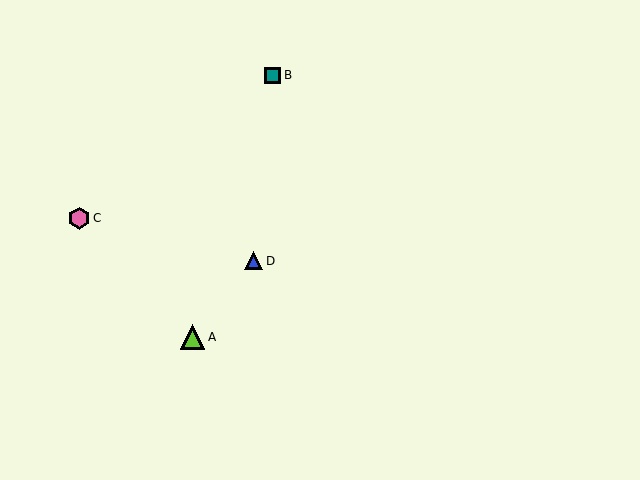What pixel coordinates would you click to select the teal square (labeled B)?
Click at (273, 75) to select the teal square B.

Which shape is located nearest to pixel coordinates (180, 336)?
The lime triangle (labeled A) at (193, 337) is nearest to that location.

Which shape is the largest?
The lime triangle (labeled A) is the largest.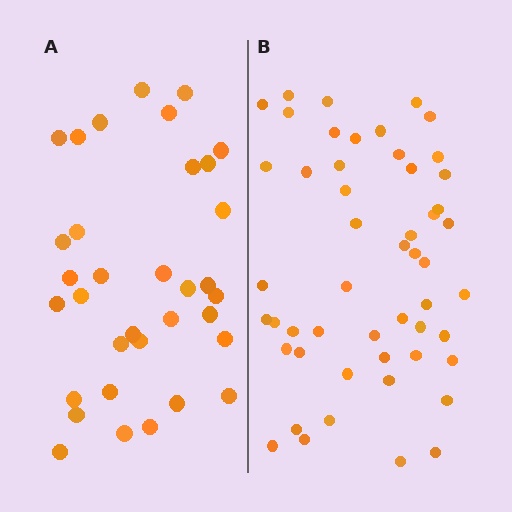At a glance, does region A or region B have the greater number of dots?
Region B (the right region) has more dots.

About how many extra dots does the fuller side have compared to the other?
Region B has approximately 15 more dots than region A.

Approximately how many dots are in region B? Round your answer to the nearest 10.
About 50 dots. (The exact count is 51, which rounds to 50.)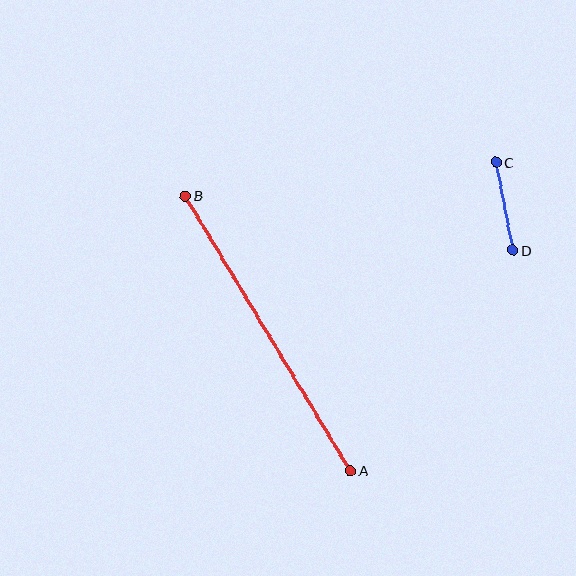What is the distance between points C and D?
The distance is approximately 89 pixels.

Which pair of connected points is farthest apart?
Points A and B are farthest apart.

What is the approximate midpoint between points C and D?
The midpoint is at approximately (504, 206) pixels.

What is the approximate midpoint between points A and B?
The midpoint is at approximately (268, 333) pixels.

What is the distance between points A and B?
The distance is approximately 321 pixels.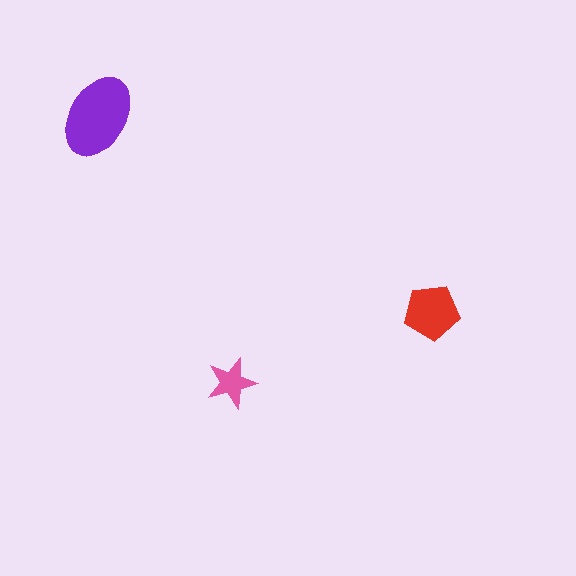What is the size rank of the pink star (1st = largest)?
3rd.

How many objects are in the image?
There are 3 objects in the image.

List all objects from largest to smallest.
The purple ellipse, the red pentagon, the pink star.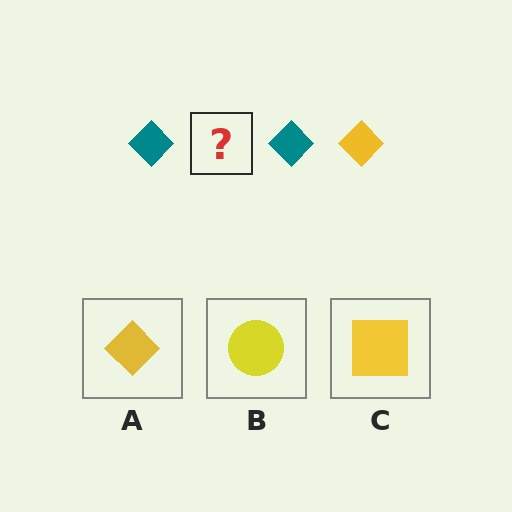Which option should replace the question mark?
Option A.